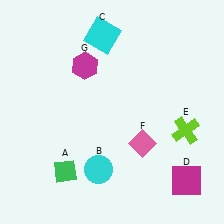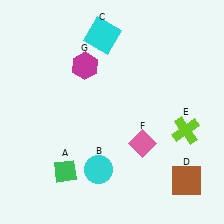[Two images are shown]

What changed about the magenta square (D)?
In Image 1, D is magenta. In Image 2, it changed to brown.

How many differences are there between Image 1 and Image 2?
There is 1 difference between the two images.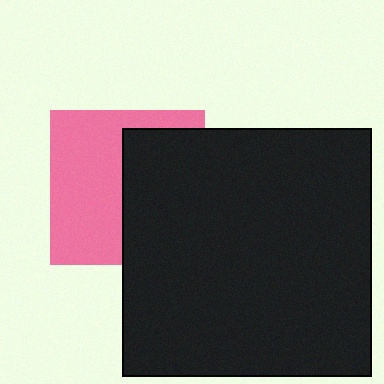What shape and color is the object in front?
The object in front is a black square.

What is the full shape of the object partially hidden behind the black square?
The partially hidden object is a pink square.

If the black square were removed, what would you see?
You would see the complete pink square.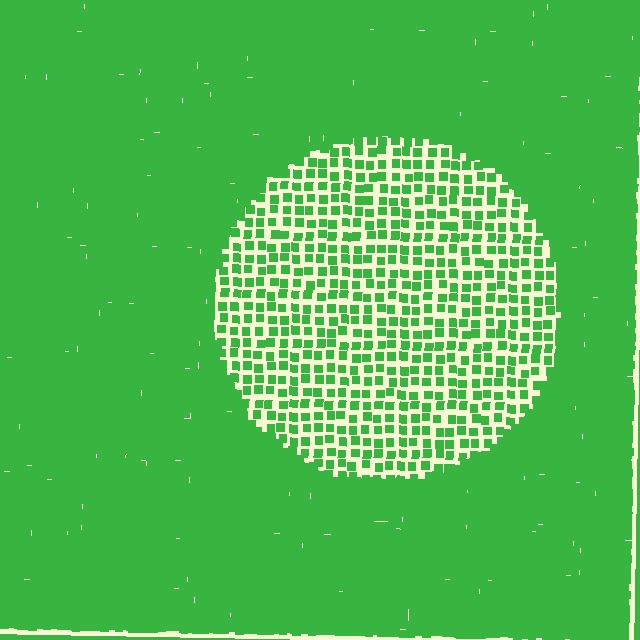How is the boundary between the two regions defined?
The boundary is defined by a change in element density (approximately 2.9x ratio). All elements are the same color, size, and shape.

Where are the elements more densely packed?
The elements are more densely packed outside the circle boundary.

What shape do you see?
I see a circle.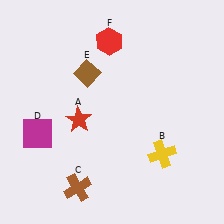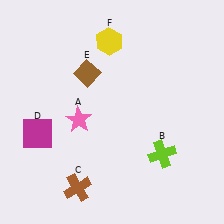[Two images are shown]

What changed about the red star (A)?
In Image 1, A is red. In Image 2, it changed to pink.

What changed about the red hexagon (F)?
In Image 1, F is red. In Image 2, it changed to yellow.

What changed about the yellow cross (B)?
In Image 1, B is yellow. In Image 2, it changed to lime.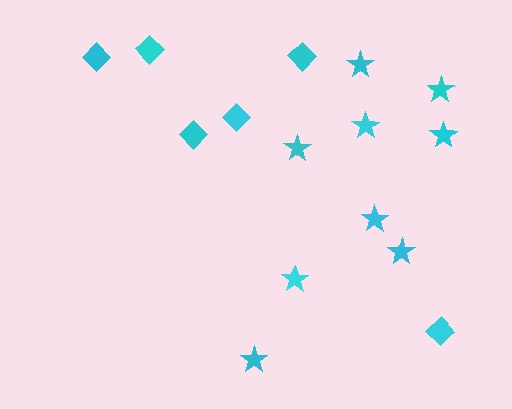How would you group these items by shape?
There are 2 groups: one group of stars (9) and one group of diamonds (6).